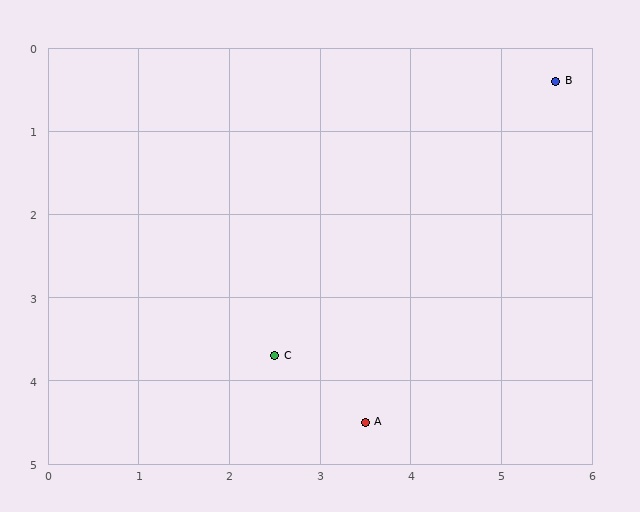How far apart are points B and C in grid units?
Points B and C are about 4.5 grid units apart.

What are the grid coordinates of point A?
Point A is at approximately (3.5, 4.5).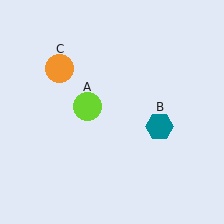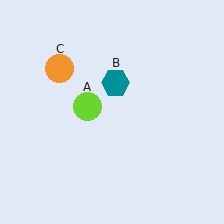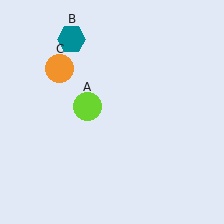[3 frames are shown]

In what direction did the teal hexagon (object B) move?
The teal hexagon (object B) moved up and to the left.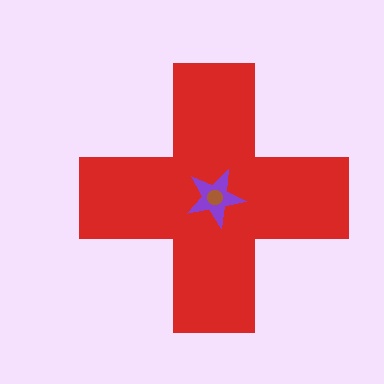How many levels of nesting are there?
3.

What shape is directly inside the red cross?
The purple star.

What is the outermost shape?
The red cross.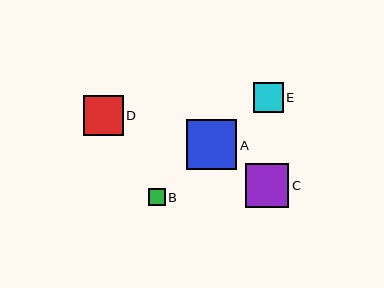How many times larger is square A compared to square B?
Square A is approximately 2.9 times the size of square B.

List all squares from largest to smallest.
From largest to smallest: A, C, D, E, B.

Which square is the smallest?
Square B is the smallest with a size of approximately 17 pixels.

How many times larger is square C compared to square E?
Square C is approximately 1.4 times the size of square E.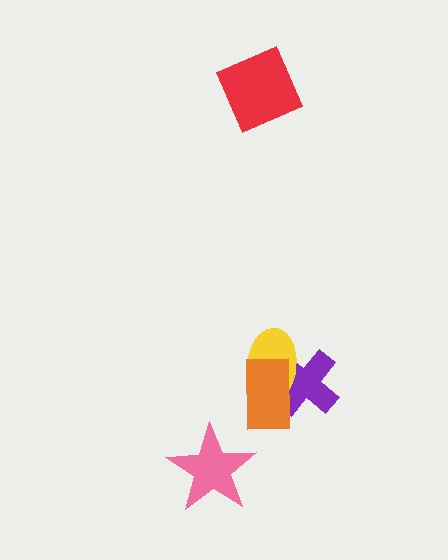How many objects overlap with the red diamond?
0 objects overlap with the red diamond.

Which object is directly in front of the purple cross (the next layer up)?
The yellow ellipse is directly in front of the purple cross.